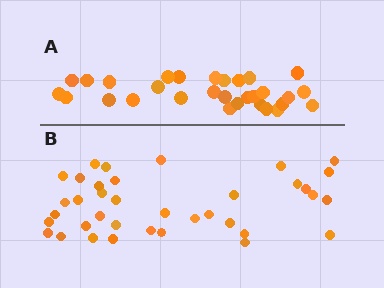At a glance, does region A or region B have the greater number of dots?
Region B (the bottom region) has more dots.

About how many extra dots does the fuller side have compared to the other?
Region B has roughly 8 or so more dots than region A.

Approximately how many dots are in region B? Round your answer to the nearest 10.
About 40 dots. (The exact count is 37, which rounds to 40.)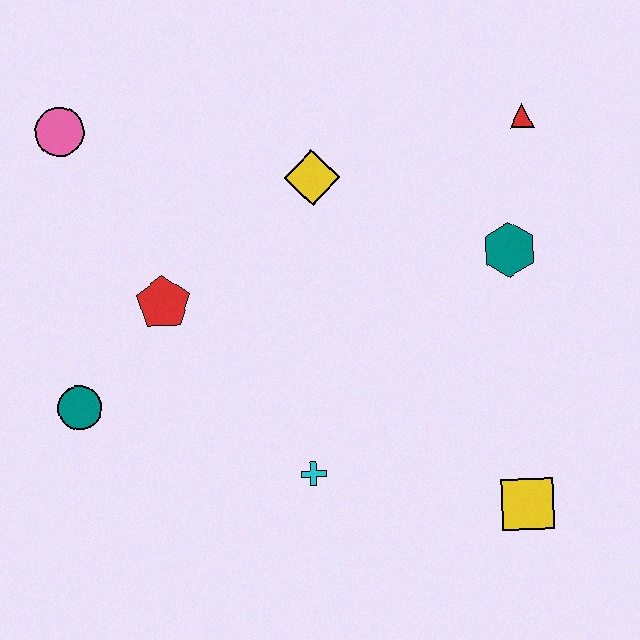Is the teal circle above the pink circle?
No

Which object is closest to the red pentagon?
The teal circle is closest to the red pentagon.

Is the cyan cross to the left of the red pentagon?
No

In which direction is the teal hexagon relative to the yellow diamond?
The teal hexagon is to the right of the yellow diamond.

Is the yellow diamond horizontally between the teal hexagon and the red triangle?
No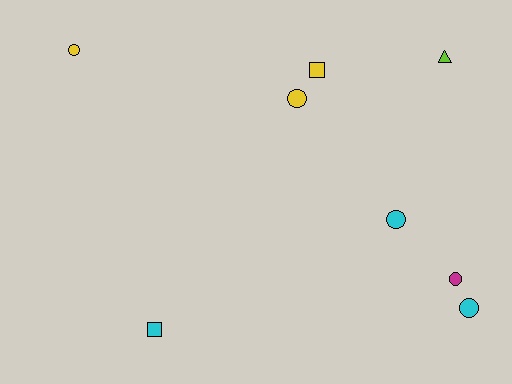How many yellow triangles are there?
There are no yellow triangles.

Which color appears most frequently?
Yellow, with 3 objects.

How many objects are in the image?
There are 8 objects.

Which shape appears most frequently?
Circle, with 5 objects.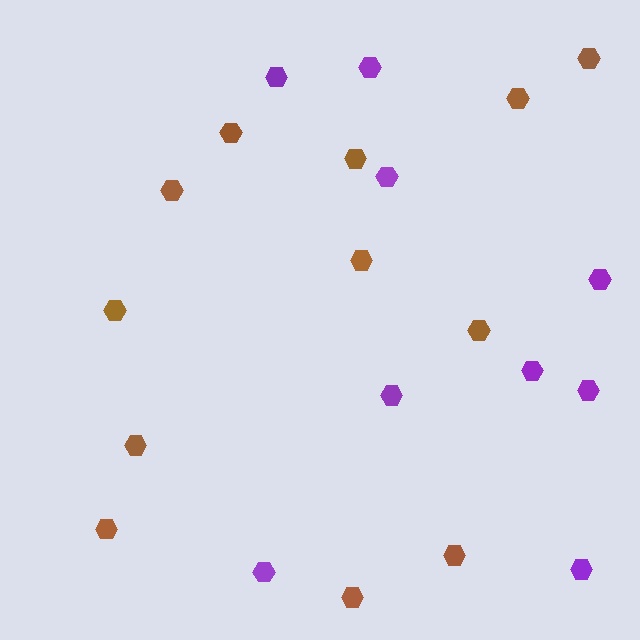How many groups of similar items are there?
There are 2 groups: one group of purple hexagons (9) and one group of brown hexagons (12).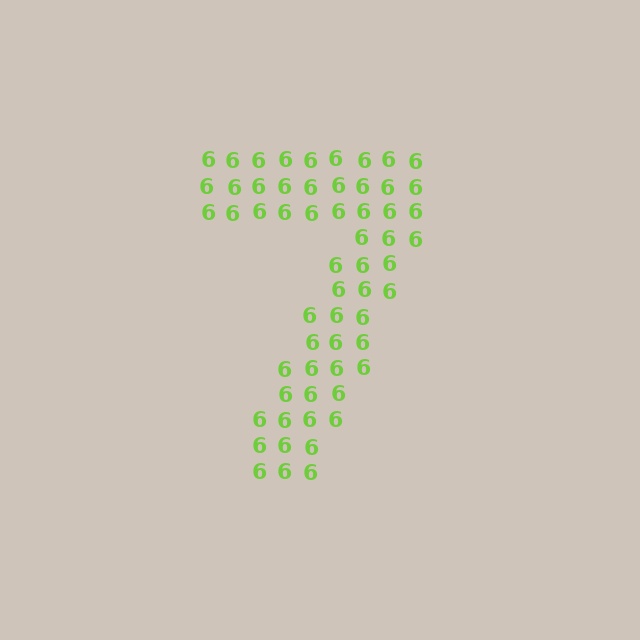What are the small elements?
The small elements are digit 6's.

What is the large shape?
The large shape is the digit 7.